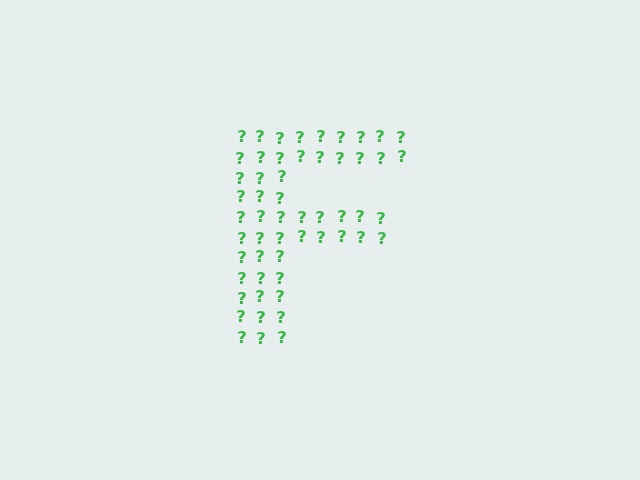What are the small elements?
The small elements are question marks.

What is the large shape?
The large shape is the letter F.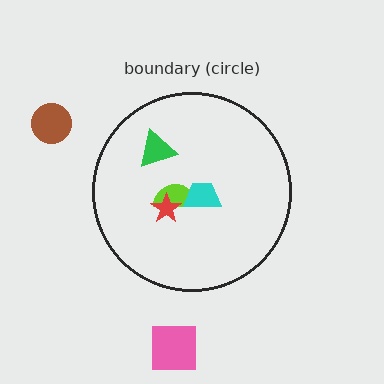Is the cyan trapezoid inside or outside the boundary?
Inside.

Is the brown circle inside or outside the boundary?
Outside.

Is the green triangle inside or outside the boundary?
Inside.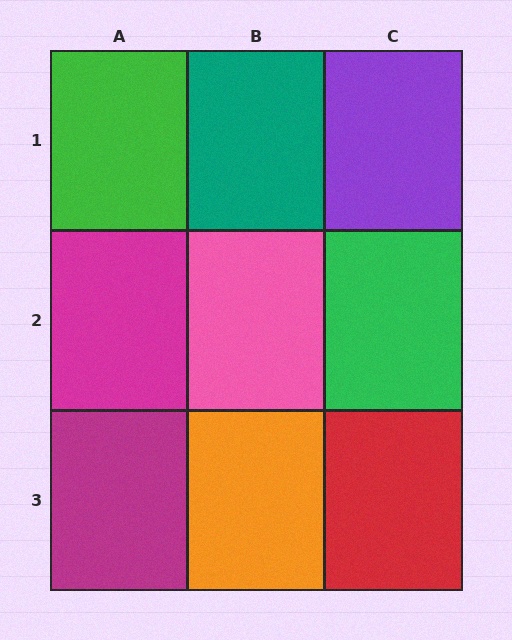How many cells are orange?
1 cell is orange.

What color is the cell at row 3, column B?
Orange.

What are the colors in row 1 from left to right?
Green, teal, purple.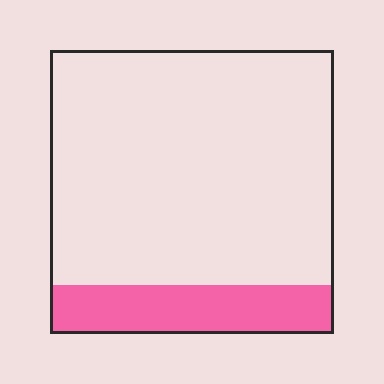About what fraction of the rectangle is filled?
About one sixth (1/6).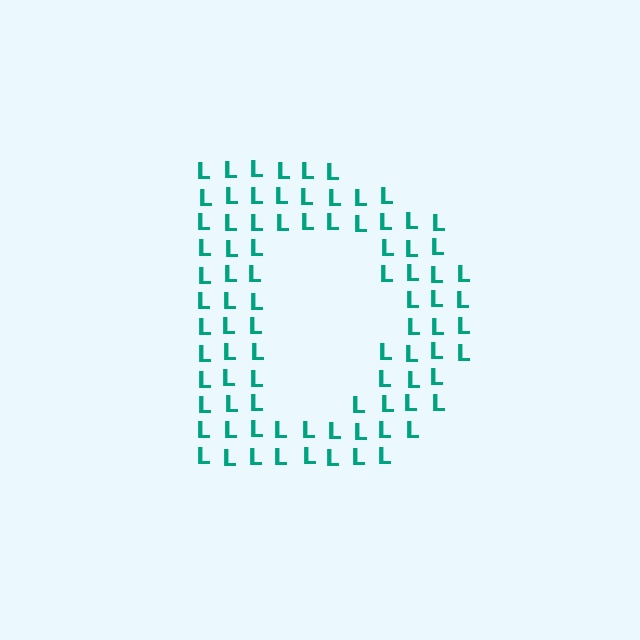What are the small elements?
The small elements are letter L's.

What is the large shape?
The large shape is the letter D.